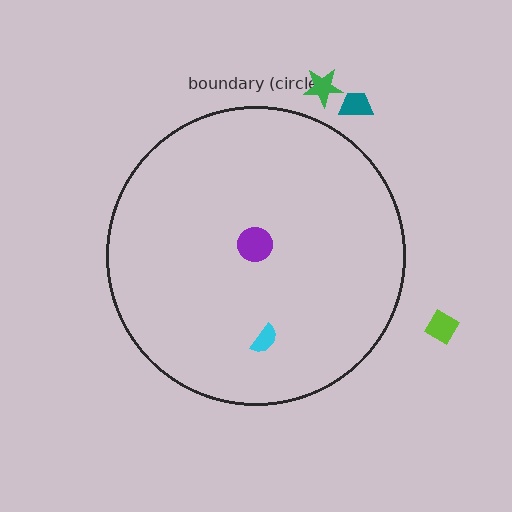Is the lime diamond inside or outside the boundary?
Outside.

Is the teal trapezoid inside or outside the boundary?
Outside.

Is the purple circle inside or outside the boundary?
Inside.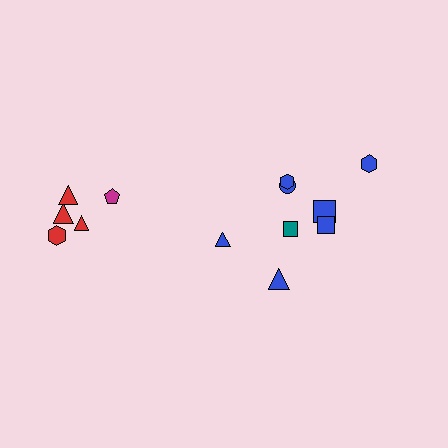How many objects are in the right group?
There are 8 objects.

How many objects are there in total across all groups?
There are 13 objects.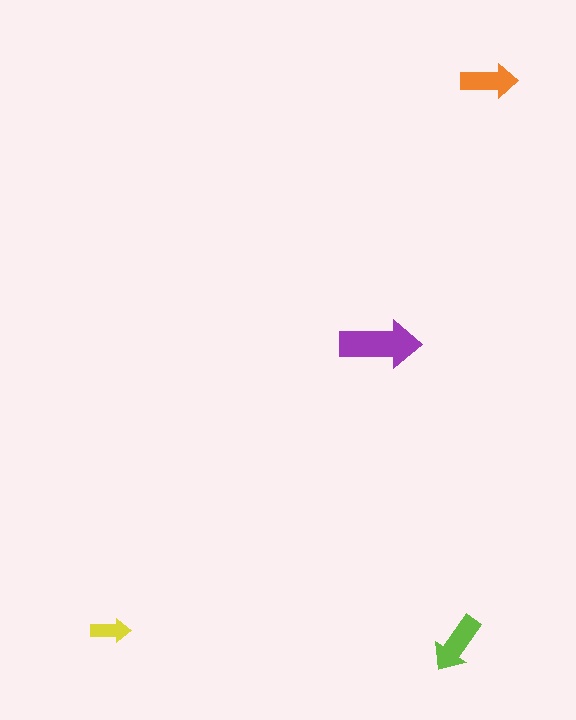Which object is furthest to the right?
The orange arrow is rightmost.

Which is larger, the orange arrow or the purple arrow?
The purple one.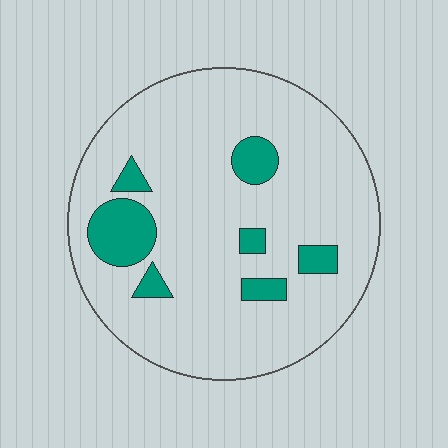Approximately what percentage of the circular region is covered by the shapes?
Approximately 15%.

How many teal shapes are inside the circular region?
7.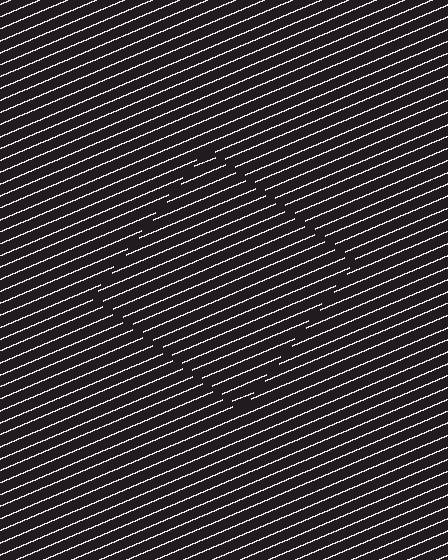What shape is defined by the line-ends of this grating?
An illusory square. The interior of the shape contains the same grating, shifted by half a period — the contour is defined by the phase discontinuity where line-ends from the inner and outer gratings abut.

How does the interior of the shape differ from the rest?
The interior of the shape contains the same grating, shifted by half a period — the contour is defined by the phase discontinuity where line-ends from the inner and outer gratings abut.